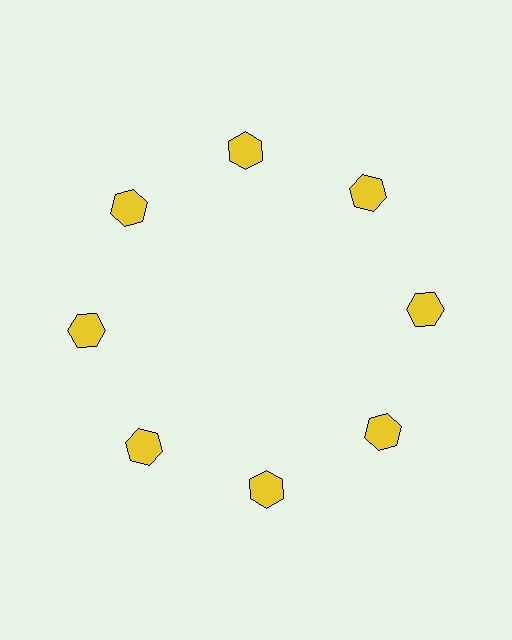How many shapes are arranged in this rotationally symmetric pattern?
There are 8 shapes, arranged in 8 groups of 1.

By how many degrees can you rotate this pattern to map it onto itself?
The pattern maps onto itself every 45 degrees of rotation.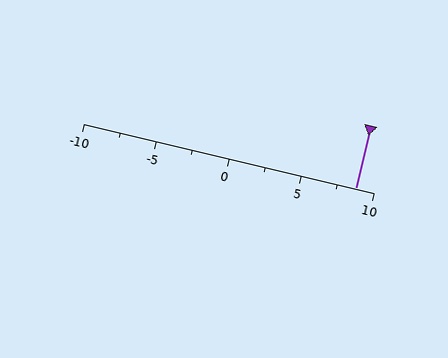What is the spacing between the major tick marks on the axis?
The major ticks are spaced 5 apart.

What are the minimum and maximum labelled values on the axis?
The axis runs from -10 to 10.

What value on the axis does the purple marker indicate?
The marker indicates approximately 8.8.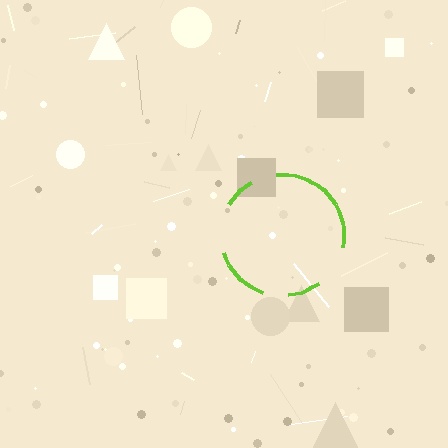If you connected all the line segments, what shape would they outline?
They would outline a circle.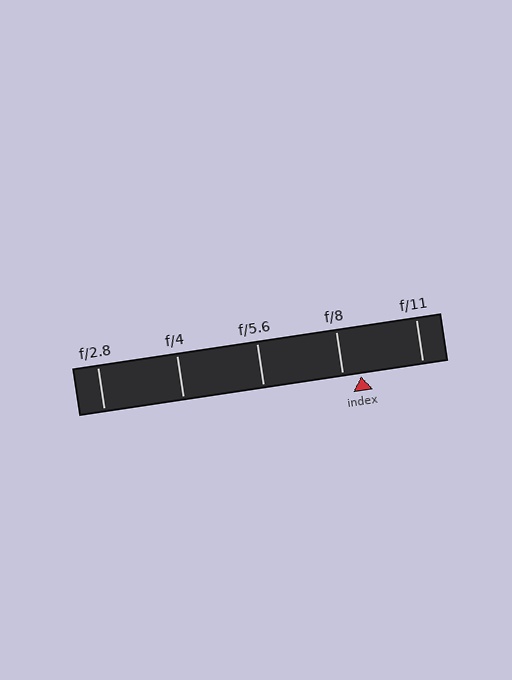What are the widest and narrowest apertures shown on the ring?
The widest aperture shown is f/2.8 and the narrowest is f/11.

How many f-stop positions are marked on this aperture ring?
There are 5 f-stop positions marked.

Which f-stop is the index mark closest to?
The index mark is closest to f/8.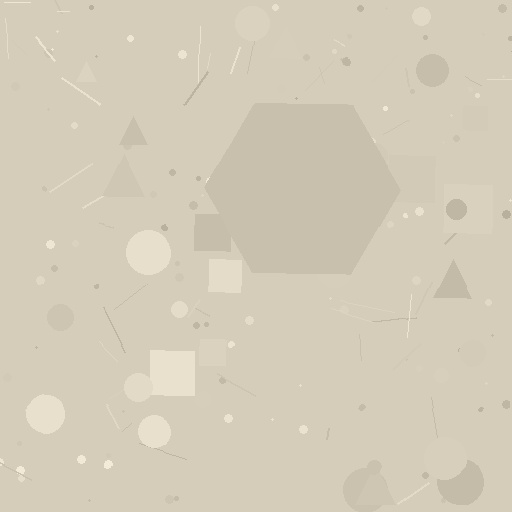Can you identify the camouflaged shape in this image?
The camouflaged shape is a hexagon.